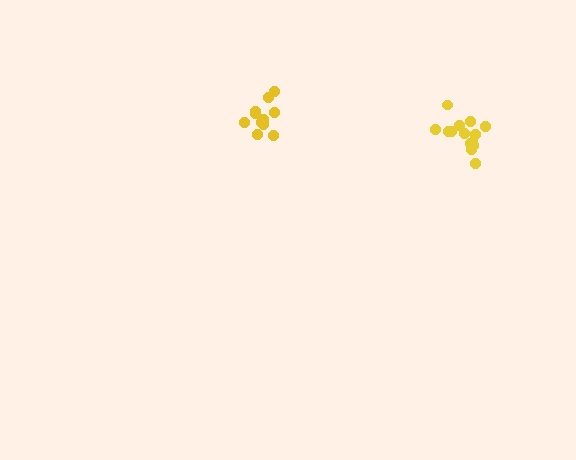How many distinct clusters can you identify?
There are 2 distinct clusters.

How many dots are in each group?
Group 1: 14 dots, Group 2: 11 dots (25 total).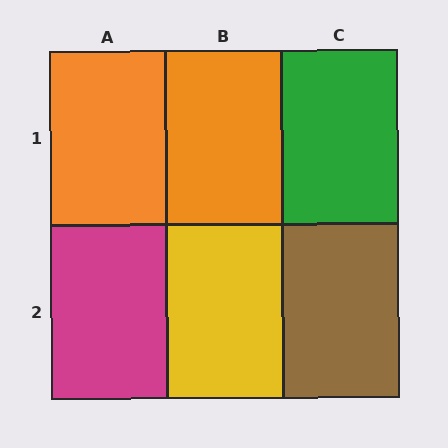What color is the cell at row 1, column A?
Orange.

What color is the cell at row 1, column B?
Orange.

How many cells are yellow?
1 cell is yellow.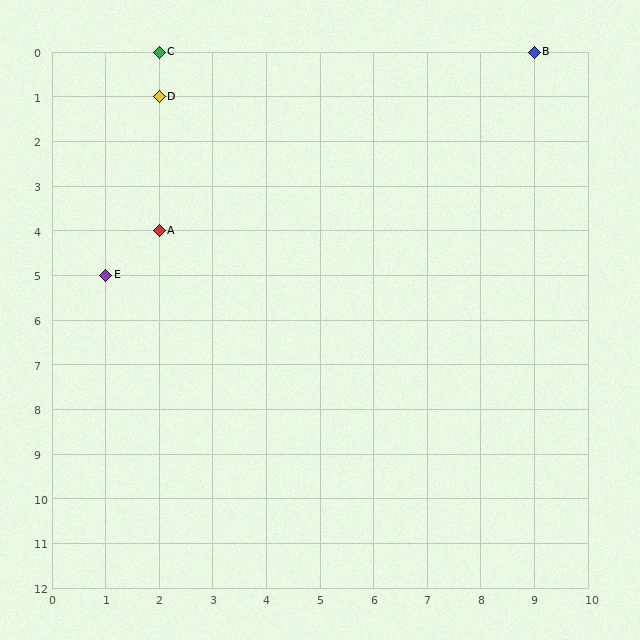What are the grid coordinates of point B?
Point B is at grid coordinates (9, 0).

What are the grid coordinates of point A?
Point A is at grid coordinates (2, 4).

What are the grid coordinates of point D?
Point D is at grid coordinates (2, 1).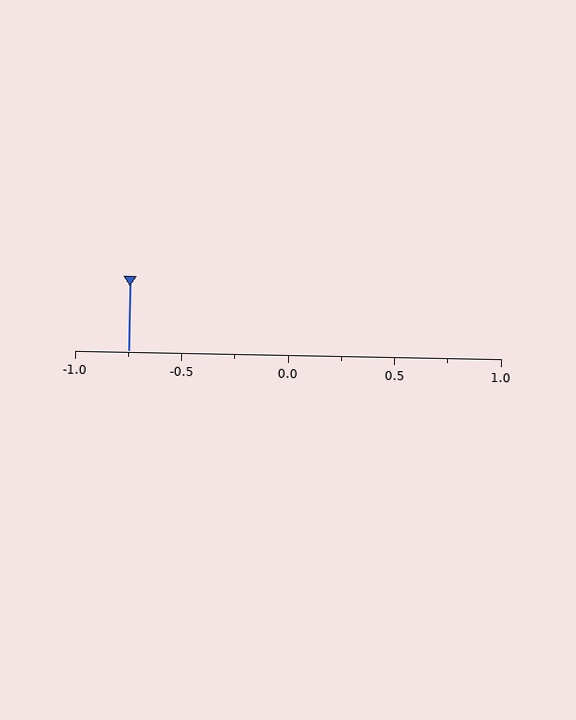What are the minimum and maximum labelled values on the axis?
The axis runs from -1.0 to 1.0.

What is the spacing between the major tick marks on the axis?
The major ticks are spaced 0.5 apart.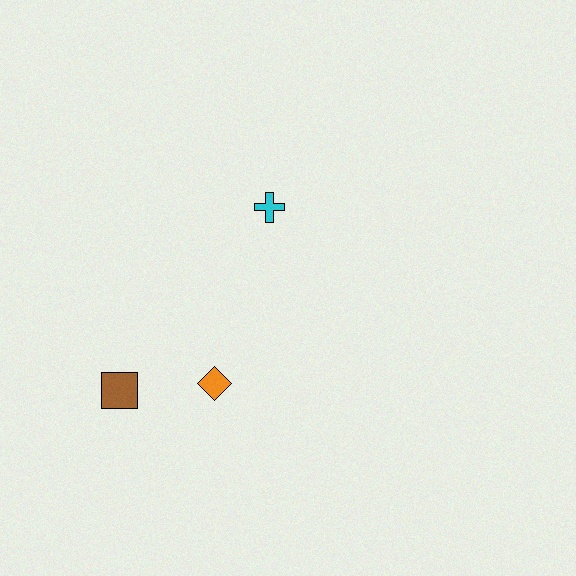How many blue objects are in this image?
There are no blue objects.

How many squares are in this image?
There is 1 square.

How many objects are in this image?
There are 3 objects.